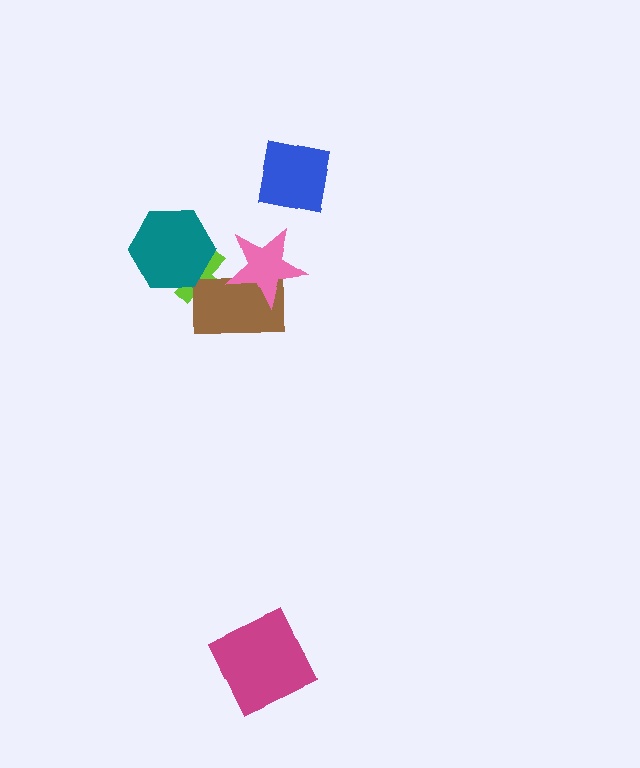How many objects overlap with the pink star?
1 object overlaps with the pink star.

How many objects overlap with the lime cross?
2 objects overlap with the lime cross.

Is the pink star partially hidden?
No, no other shape covers it.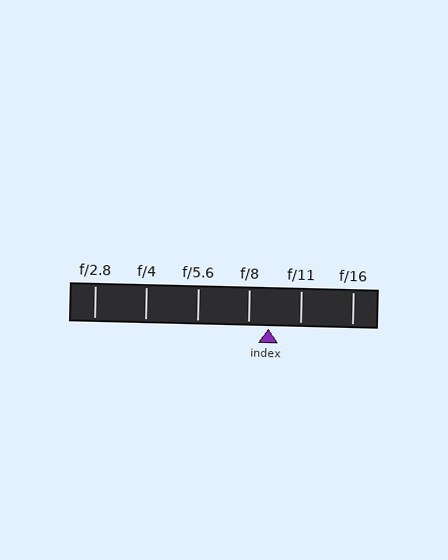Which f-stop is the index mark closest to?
The index mark is closest to f/8.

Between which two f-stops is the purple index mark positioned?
The index mark is between f/8 and f/11.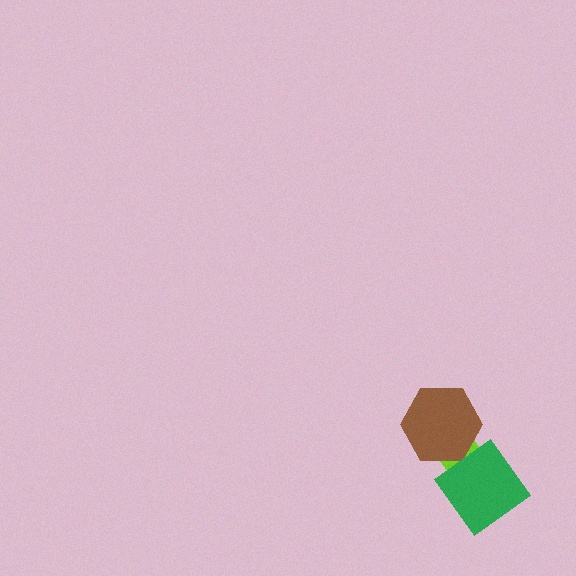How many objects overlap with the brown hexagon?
2 objects overlap with the brown hexagon.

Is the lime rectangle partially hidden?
Yes, it is partially covered by another shape.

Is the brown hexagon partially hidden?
Yes, it is partially covered by another shape.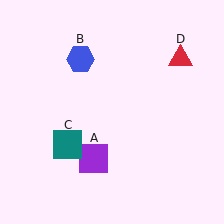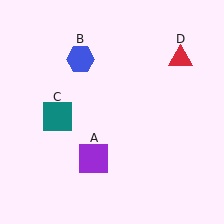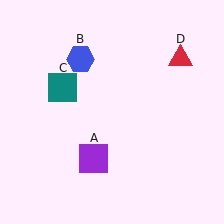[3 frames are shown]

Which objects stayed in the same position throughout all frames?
Purple square (object A) and blue hexagon (object B) and red triangle (object D) remained stationary.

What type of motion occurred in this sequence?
The teal square (object C) rotated clockwise around the center of the scene.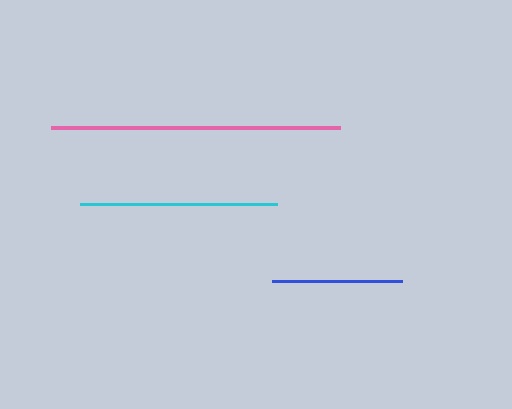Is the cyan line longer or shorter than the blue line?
The cyan line is longer than the blue line.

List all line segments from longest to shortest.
From longest to shortest: pink, cyan, blue.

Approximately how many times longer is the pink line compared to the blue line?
The pink line is approximately 2.2 times the length of the blue line.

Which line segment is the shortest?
The blue line is the shortest at approximately 130 pixels.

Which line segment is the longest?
The pink line is the longest at approximately 289 pixels.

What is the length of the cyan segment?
The cyan segment is approximately 197 pixels long.